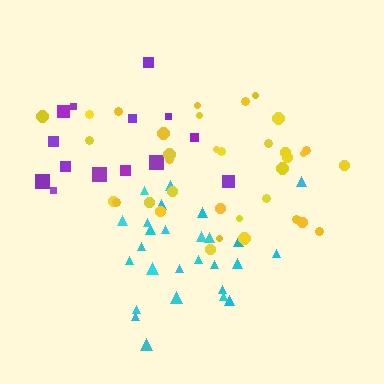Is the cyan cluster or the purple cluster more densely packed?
Cyan.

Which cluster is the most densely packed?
Cyan.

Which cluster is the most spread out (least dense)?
Purple.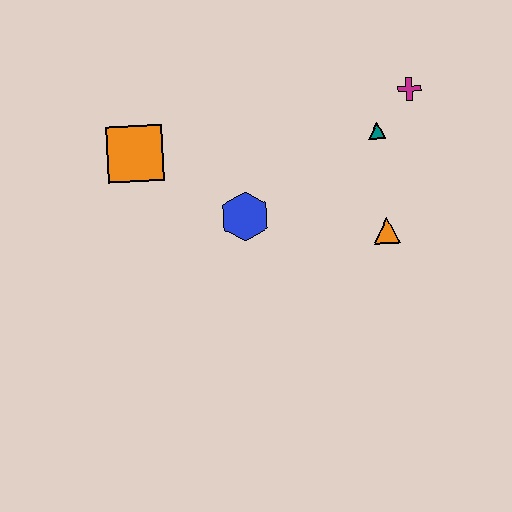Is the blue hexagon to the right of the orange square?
Yes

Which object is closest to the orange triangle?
The teal triangle is closest to the orange triangle.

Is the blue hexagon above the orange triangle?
Yes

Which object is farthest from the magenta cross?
The orange square is farthest from the magenta cross.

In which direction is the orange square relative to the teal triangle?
The orange square is to the left of the teal triangle.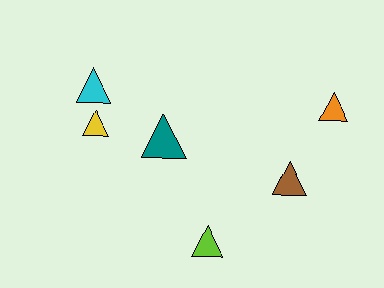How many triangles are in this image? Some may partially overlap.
There are 6 triangles.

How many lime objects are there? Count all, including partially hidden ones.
There is 1 lime object.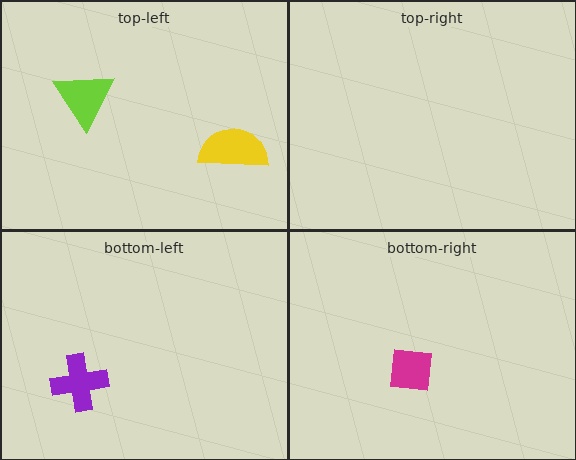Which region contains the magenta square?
The bottom-right region.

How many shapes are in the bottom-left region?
1.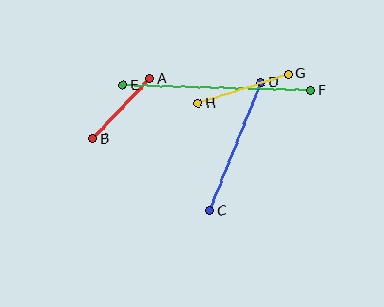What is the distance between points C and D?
The distance is approximately 138 pixels.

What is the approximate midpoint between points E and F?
The midpoint is at approximately (217, 88) pixels.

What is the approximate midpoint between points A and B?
The midpoint is at approximately (121, 109) pixels.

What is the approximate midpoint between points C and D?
The midpoint is at approximately (236, 147) pixels.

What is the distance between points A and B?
The distance is approximately 83 pixels.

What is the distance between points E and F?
The distance is approximately 188 pixels.